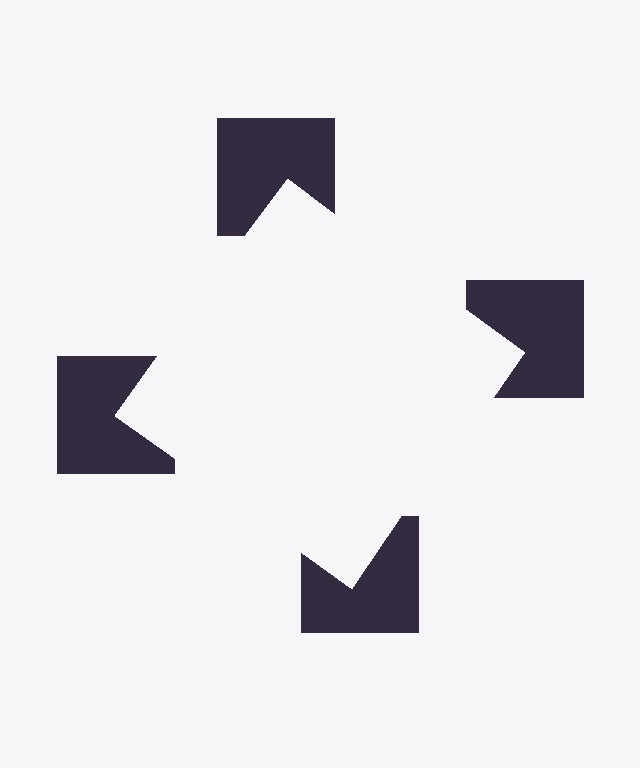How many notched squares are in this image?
There are 4 — one at each vertex of the illusory square.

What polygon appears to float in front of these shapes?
An illusory square — its edges are inferred from the aligned wedge cuts in the notched squares, not physically drawn.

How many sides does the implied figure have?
4 sides.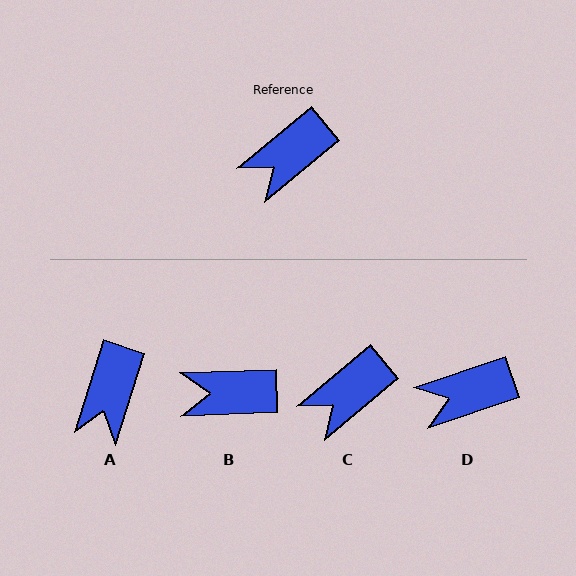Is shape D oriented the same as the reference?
No, it is off by about 21 degrees.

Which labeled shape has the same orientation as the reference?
C.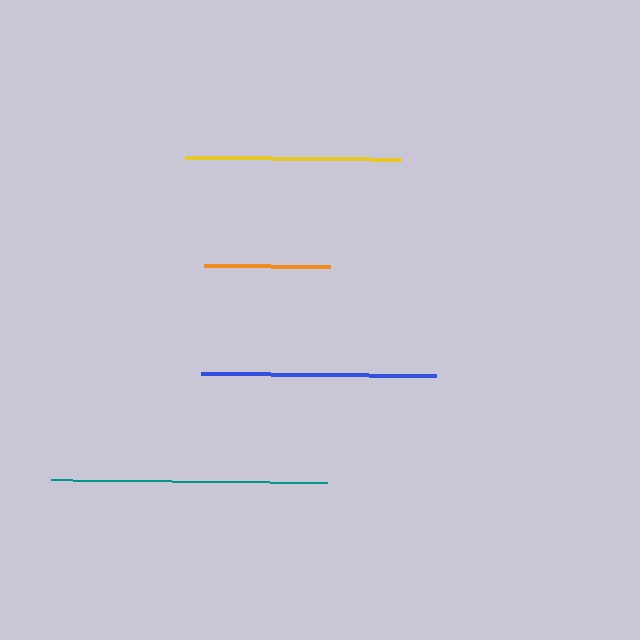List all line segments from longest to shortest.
From longest to shortest: teal, blue, yellow, orange.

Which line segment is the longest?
The teal line is the longest at approximately 276 pixels.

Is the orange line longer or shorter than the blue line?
The blue line is longer than the orange line.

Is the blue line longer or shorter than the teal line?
The teal line is longer than the blue line.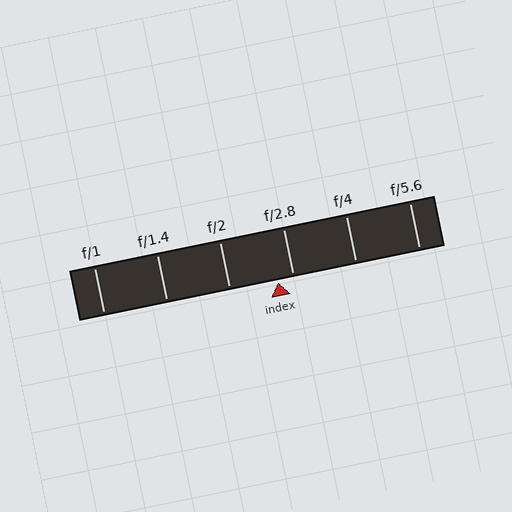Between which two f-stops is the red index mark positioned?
The index mark is between f/2 and f/2.8.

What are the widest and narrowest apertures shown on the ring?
The widest aperture shown is f/1 and the narrowest is f/5.6.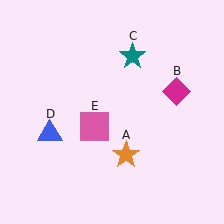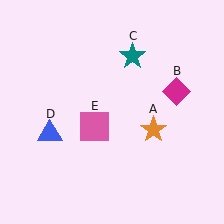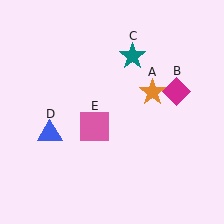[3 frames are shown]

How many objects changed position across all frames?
1 object changed position: orange star (object A).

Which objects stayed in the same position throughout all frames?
Magenta diamond (object B) and teal star (object C) and blue triangle (object D) and pink square (object E) remained stationary.